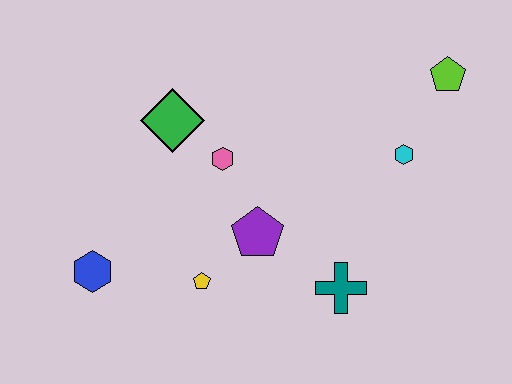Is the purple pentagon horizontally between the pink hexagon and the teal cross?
Yes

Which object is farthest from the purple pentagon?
The lime pentagon is farthest from the purple pentagon.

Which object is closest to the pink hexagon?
The green diamond is closest to the pink hexagon.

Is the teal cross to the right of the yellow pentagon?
Yes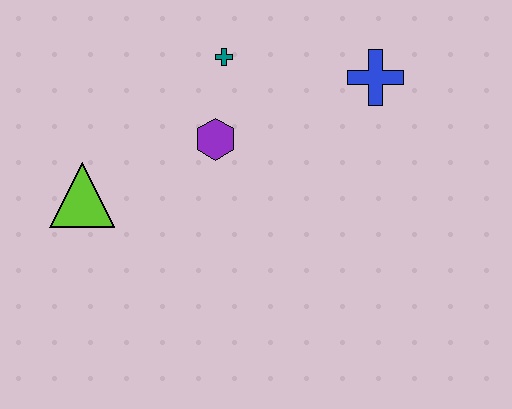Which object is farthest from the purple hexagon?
The blue cross is farthest from the purple hexagon.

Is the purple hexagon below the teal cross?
Yes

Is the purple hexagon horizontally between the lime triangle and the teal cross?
Yes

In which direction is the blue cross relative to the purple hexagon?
The blue cross is to the right of the purple hexagon.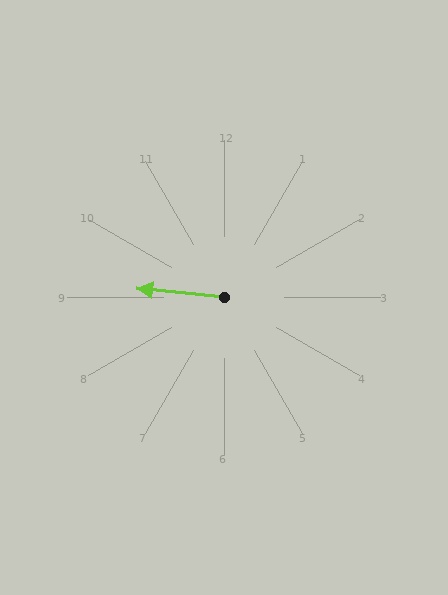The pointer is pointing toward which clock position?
Roughly 9 o'clock.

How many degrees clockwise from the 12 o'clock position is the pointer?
Approximately 276 degrees.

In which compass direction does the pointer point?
West.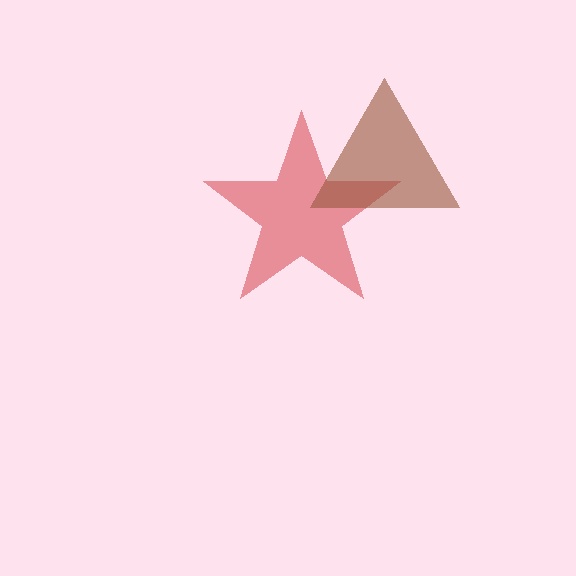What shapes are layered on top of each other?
The layered shapes are: a red star, a brown triangle.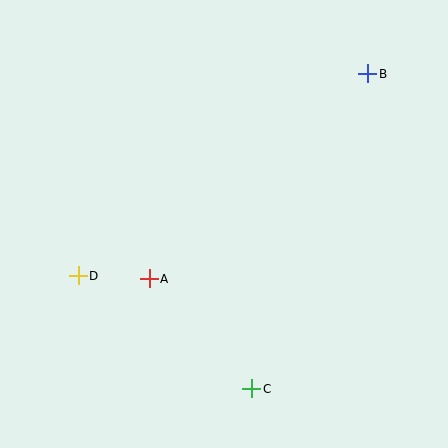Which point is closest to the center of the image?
Point A at (149, 279) is closest to the center.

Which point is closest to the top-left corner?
Point D is closest to the top-left corner.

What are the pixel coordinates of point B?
Point B is at (368, 74).